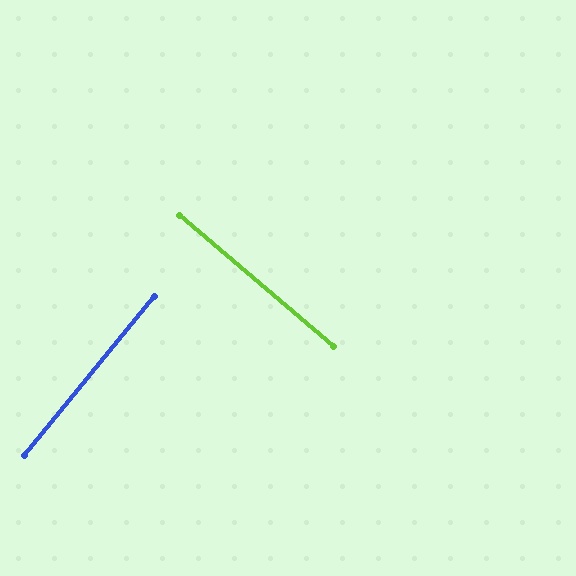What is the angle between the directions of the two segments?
Approximately 89 degrees.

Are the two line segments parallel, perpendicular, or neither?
Perpendicular — they meet at approximately 89°.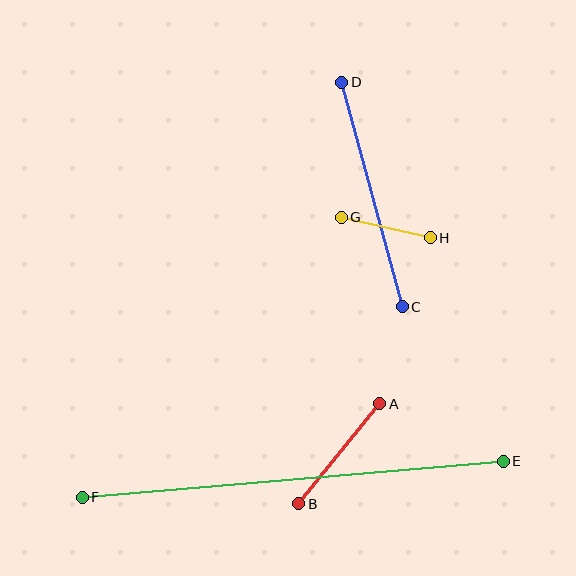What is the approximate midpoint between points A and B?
The midpoint is at approximately (339, 454) pixels.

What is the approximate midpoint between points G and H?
The midpoint is at approximately (386, 228) pixels.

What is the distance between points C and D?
The distance is approximately 232 pixels.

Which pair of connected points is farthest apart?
Points E and F are farthest apart.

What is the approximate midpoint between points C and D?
The midpoint is at approximately (372, 195) pixels.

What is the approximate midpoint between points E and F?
The midpoint is at approximately (293, 479) pixels.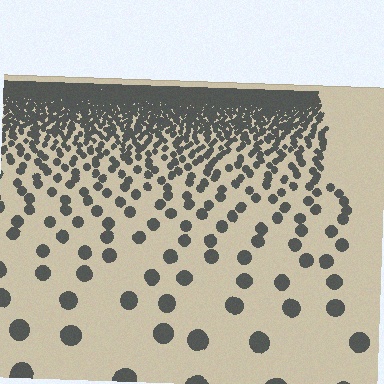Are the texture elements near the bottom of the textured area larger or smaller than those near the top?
Larger. Near the bottom, elements are closer to the viewer and appear at a bigger on-screen size.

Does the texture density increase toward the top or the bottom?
Density increases toward the top.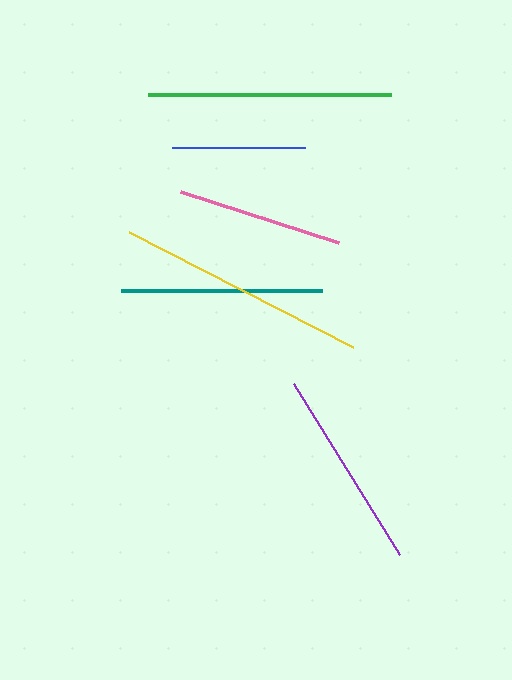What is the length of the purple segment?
The purple segment is approximately 201 pixels long.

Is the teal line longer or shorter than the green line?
The green line is longer than the teal line.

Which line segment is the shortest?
The blue line is the shortest at approximately 133 pixels.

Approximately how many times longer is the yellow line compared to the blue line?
The yellow line is approximately 1.9 times the length of the blue line.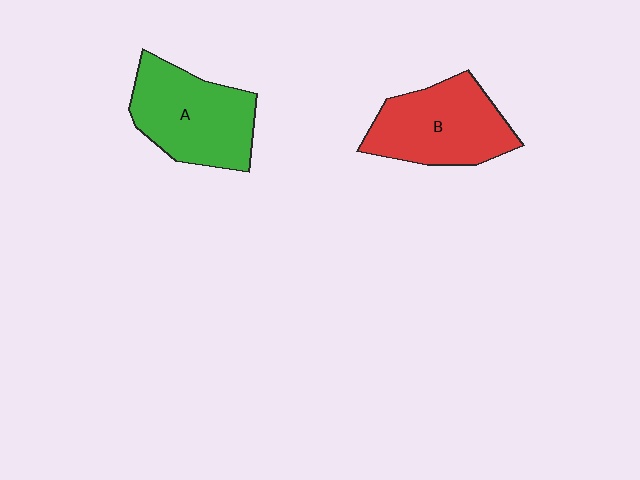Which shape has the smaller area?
Shape B (red).